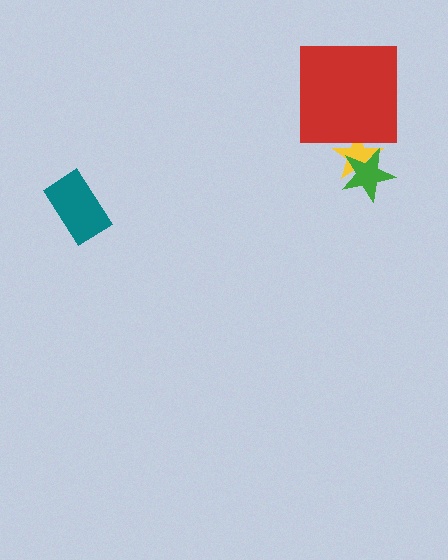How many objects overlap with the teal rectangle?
0 objects overlap with the teal rectangle.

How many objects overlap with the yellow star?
2 objects overlap with the yellow star.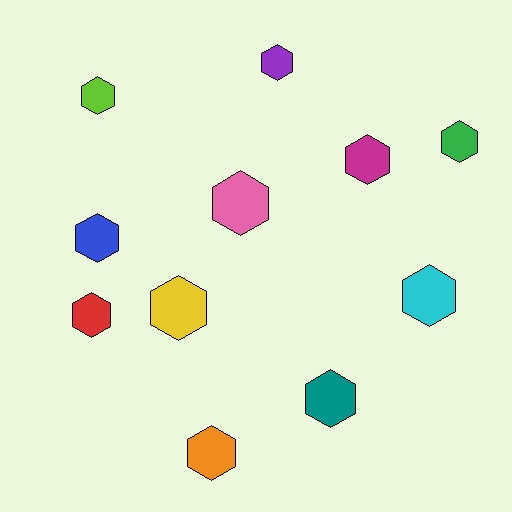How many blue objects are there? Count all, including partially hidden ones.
There is 1 blue object.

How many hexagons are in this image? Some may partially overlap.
There are 11 hexagons.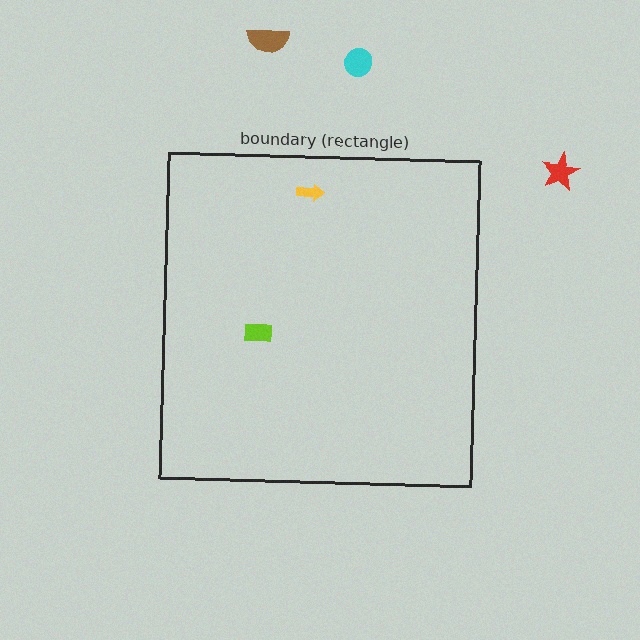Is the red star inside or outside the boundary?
Outside.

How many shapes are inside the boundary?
2 inside, 3 outside.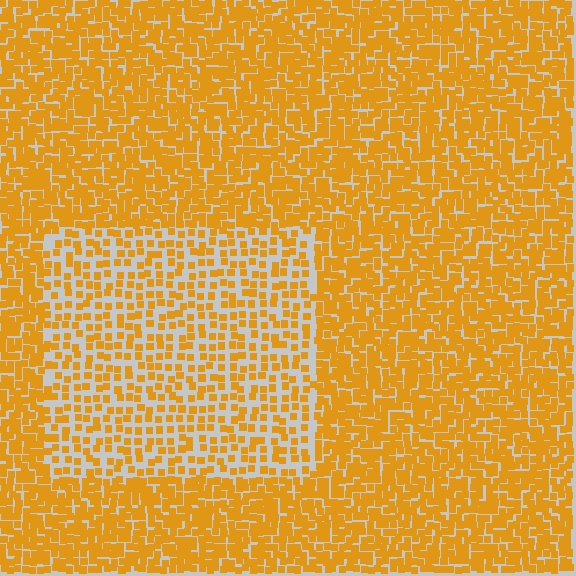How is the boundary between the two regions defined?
The boundary is defined by a change in element density (approximately 2.0x ratio). All elements are the same color, size, and shape.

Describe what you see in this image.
The image contains small orange elements arranged at two different densities. A rectangle-shaped region is visible where the elements are less densely packed than the surrounding area.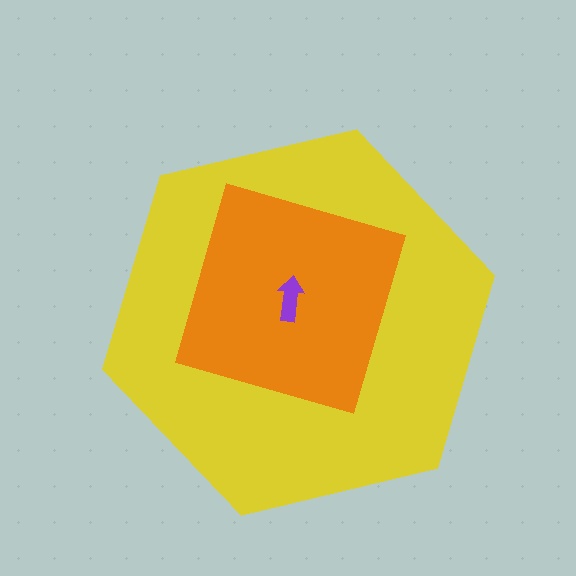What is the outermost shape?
The yellow hexagon.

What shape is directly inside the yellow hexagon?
The orange square.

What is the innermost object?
The purple arrow.